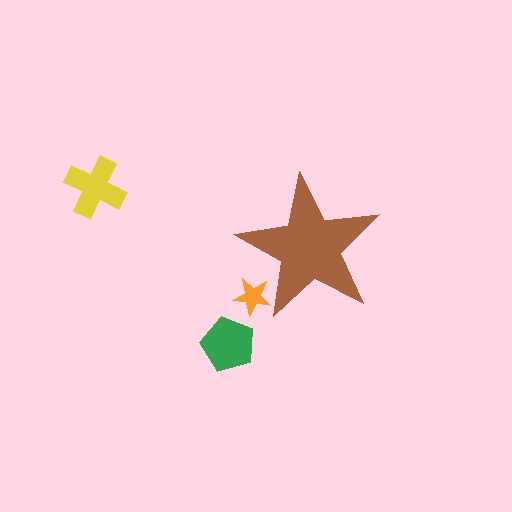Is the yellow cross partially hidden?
No, the yellow cross is fully visible.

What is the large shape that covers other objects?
A brown star.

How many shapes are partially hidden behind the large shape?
1 shape is partially hidden.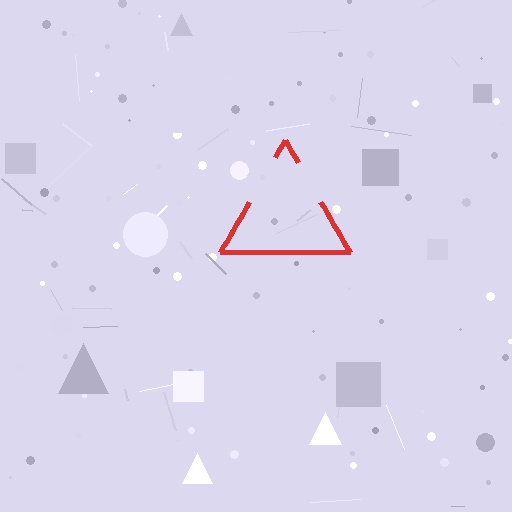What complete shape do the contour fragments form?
The contour fragments form a triangle.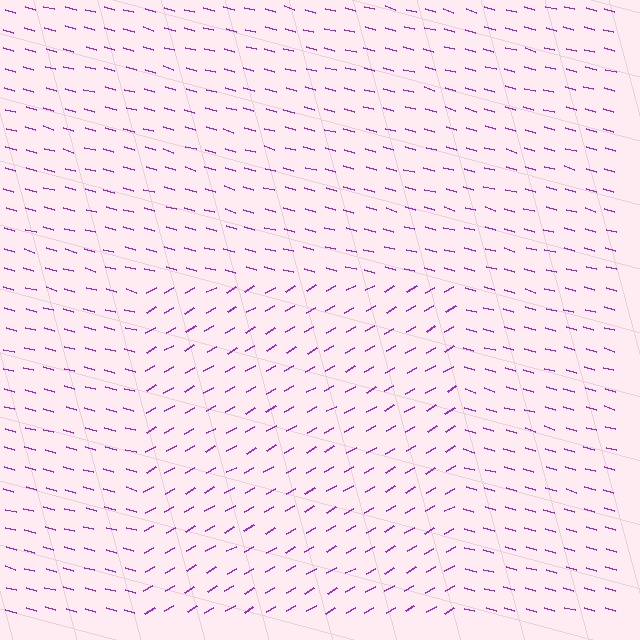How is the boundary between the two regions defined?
The boundary is defined purely by a change in line orientation (approximately 45 degrees difference). All lines are the same color and thickness.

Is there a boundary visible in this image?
Yes, there is a texture boundary formed by a change in line orientation.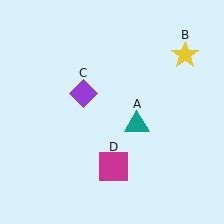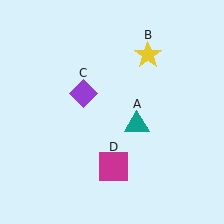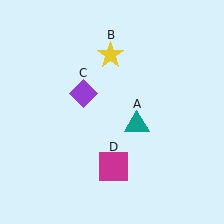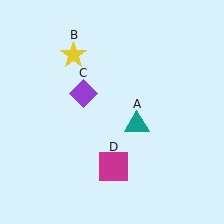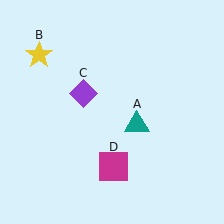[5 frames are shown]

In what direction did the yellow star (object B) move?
The yellow star (object B) moved left.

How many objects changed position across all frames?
1 object changed position: yellow star (object B).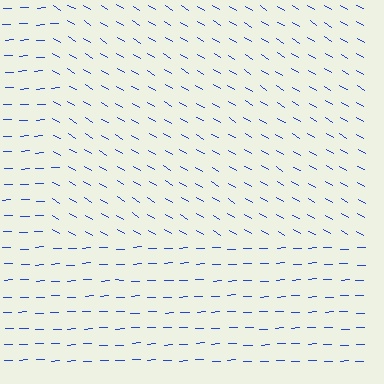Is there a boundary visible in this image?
Yes, there is a texture boundary formed by a change in line orientation.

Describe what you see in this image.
The image is filled with small blue line segments. A rectangle region in the image has lines oriented differently from the surrounding lines, creating a visible texture boundary.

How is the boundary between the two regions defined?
The boundary is defined purely by a change in line orientation (approximately 34 degrees difference). All lines are the same color and thickness.